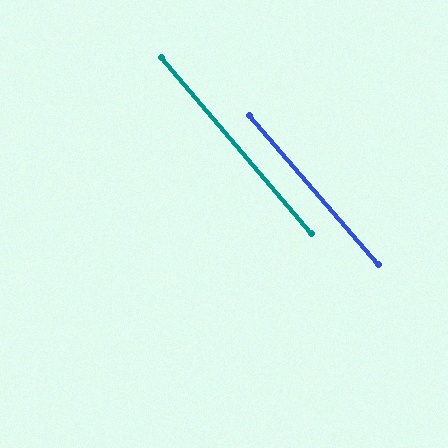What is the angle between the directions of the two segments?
Approximately 0 degrees.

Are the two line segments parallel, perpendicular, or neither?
Parallel — their directions differ by only 0.1°.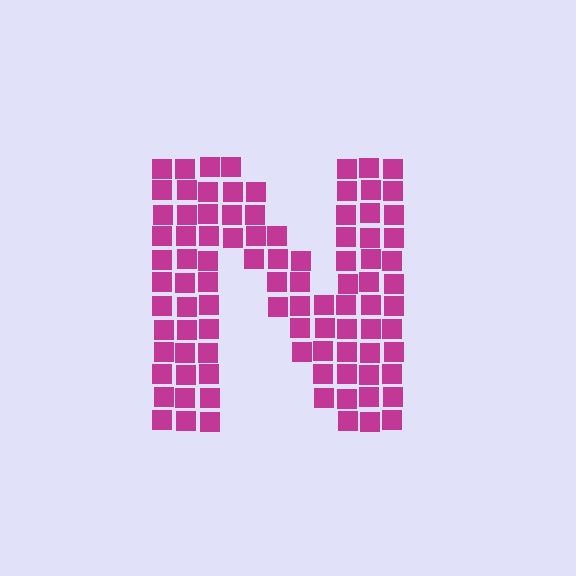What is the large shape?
The large shape is the letter N.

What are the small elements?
The small elements are squares.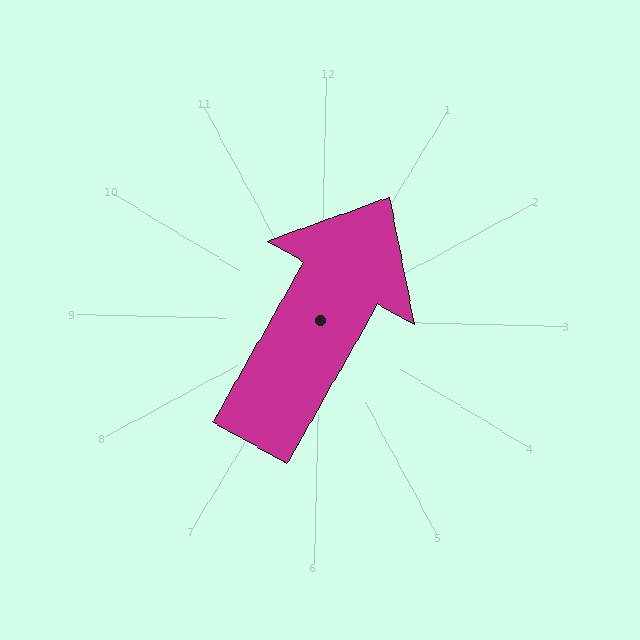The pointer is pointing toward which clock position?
Roughly 1 o'clock.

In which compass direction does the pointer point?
Northeast.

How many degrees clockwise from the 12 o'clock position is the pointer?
Approximately 28 degrees.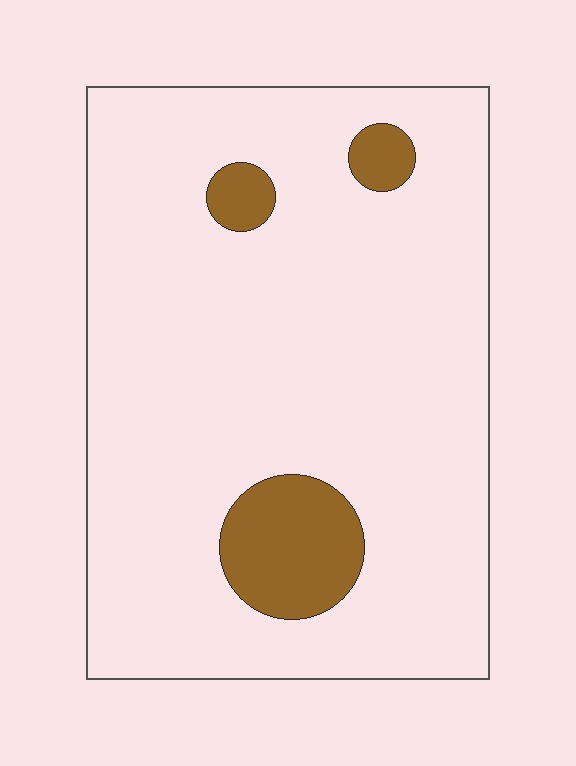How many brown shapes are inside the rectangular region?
3.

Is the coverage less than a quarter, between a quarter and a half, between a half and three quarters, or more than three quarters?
Less than a quarter.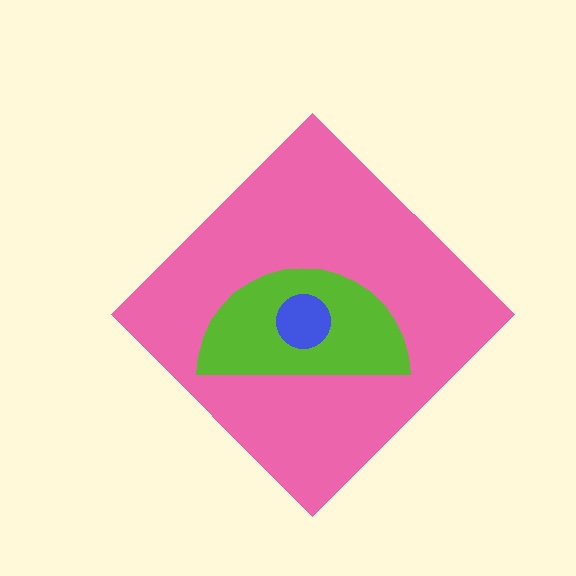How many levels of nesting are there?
3.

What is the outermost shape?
The pink diamond.